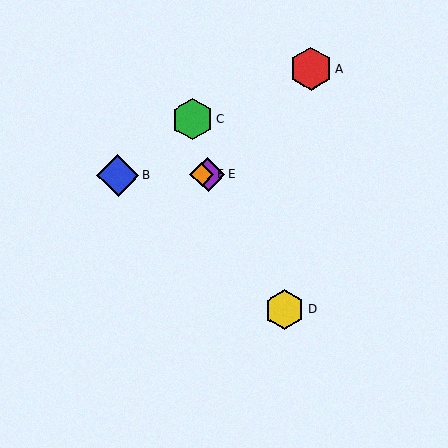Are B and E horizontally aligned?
Yes, both are at y≈175.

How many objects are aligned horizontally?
3 objects (B, E, F) are aligned horizontally.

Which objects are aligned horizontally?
Objects B, E, F are aligned horizontally.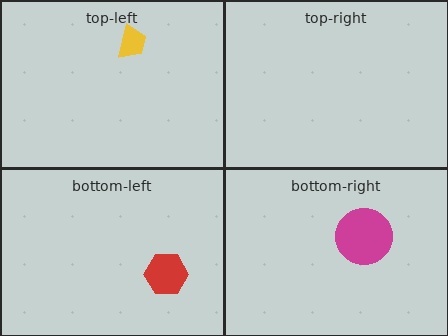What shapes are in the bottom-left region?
The red hexagon.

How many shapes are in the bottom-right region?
1.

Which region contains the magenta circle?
The bottom-right region.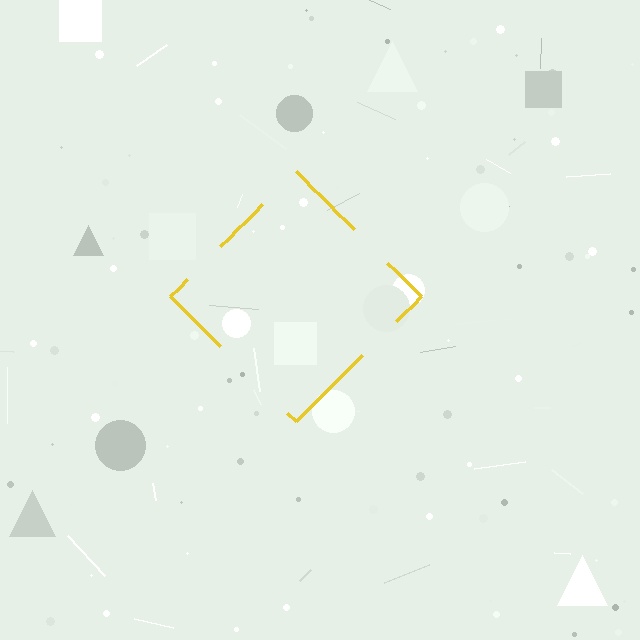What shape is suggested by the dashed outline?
The dashed outline suggests a diamond.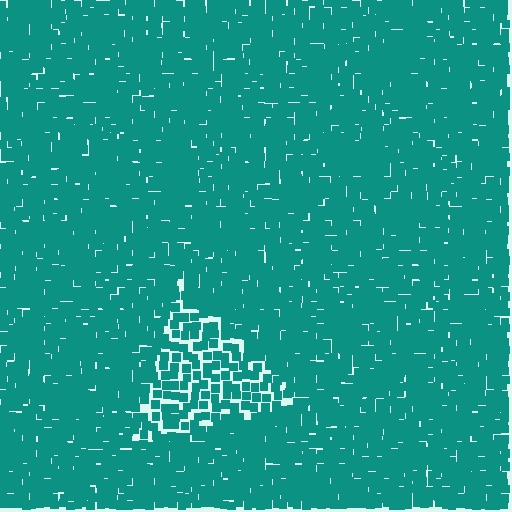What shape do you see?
I see a triangle.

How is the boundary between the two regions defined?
The boundary is defined by a change in element density (approximately 1.9x ratio). All elements are the same color, size, and shape.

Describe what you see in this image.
The image contains small teal elements arranged at two different densities. A triangle-shaped region is visible where the elements are less densely packed than the surrounding area.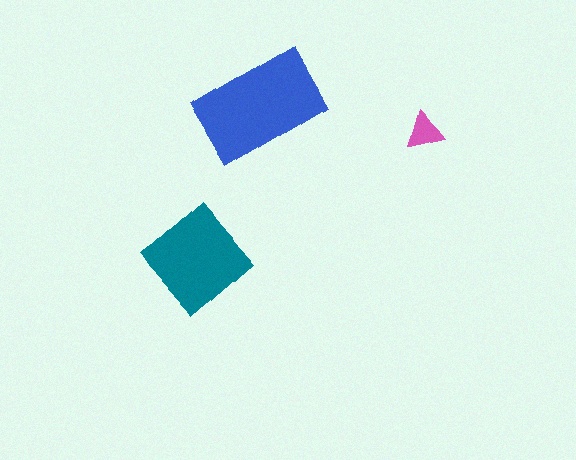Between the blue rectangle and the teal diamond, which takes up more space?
The blue rectangle.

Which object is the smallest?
The pink triangle.